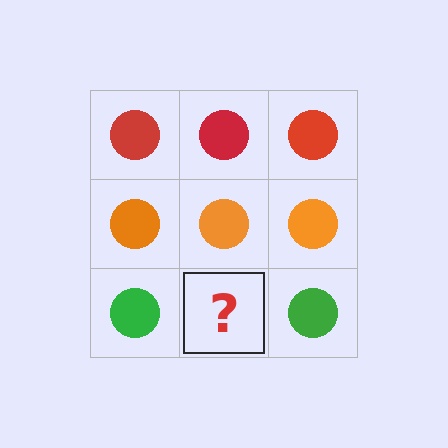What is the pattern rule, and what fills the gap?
The rule is that each row has a consistent color. The gap should be filled with a green circle.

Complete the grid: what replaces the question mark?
The question mark should be replaced with a green circle.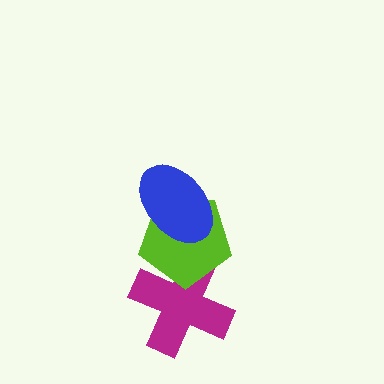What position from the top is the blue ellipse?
The blue ellipse is 1st from the top.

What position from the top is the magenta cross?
The magenta cross is 3rd from the top.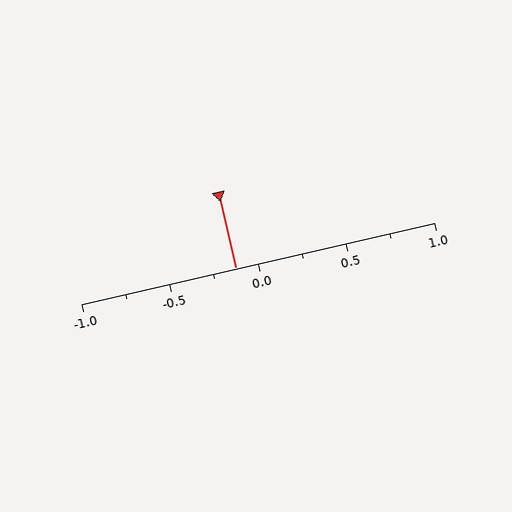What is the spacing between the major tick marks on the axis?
The major ticks are spaced 0.5 apart.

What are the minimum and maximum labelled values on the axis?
The axis runs from -1.0 to 1.0.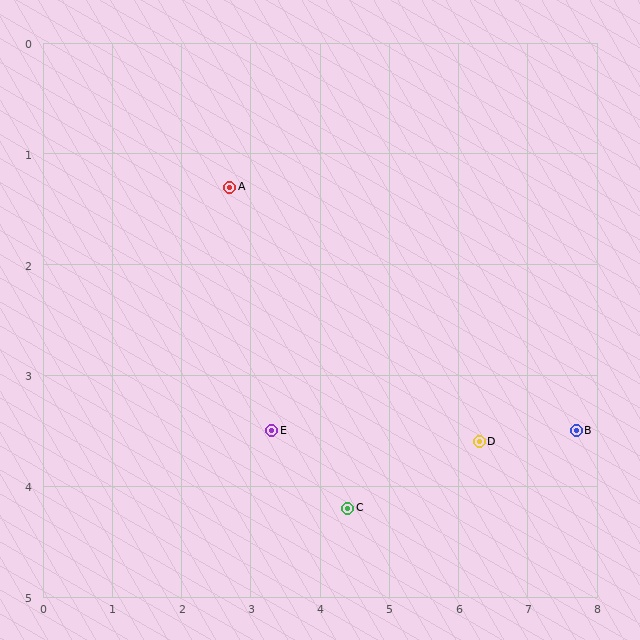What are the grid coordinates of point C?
Point C is at approximately (4.4, 4.2).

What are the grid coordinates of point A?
Point A is at approximately (2.7, 1.3).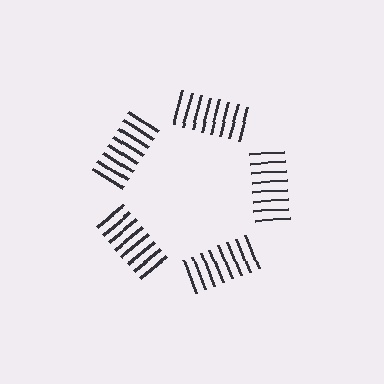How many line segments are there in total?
40 — 8 along each of the 5 edges.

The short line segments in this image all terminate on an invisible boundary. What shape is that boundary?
An illusory pentagon — the line segments terminate on its edges but no continuous stroke is drawn.